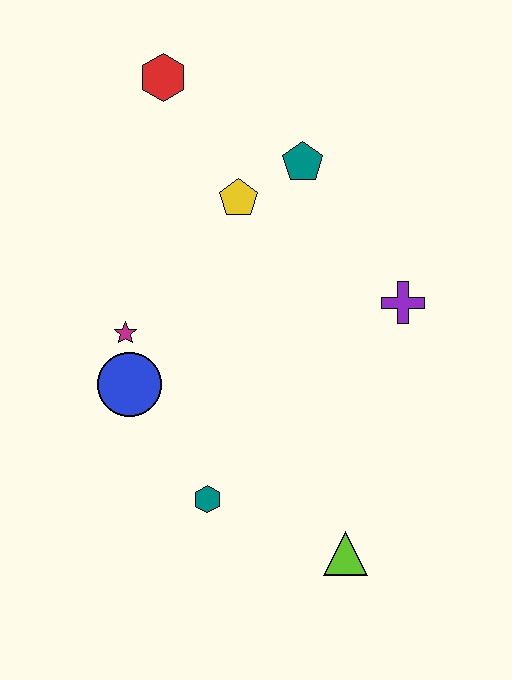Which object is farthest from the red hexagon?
The lime triangle is farthest from the red hexagon.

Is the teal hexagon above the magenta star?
No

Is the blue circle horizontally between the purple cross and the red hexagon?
No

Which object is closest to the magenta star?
The blue circle is closest to the magenta star.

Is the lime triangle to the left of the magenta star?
No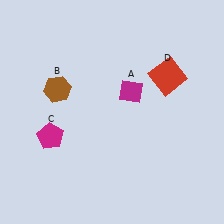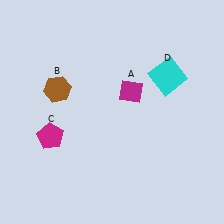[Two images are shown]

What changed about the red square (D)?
In Image 1, D is red. In Image 2, it changed to cyan.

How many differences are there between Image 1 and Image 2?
There is 1 difference between the two images.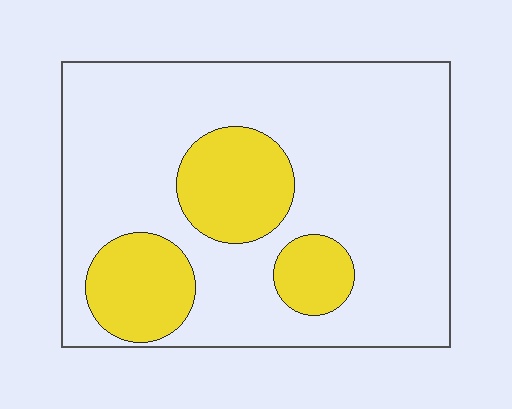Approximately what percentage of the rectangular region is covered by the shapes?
Approximately 25%.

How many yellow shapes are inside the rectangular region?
3.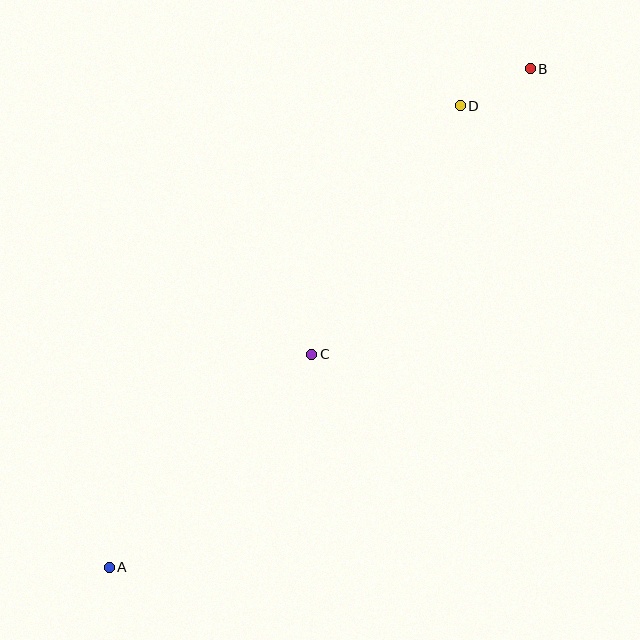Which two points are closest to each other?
Points B and D are closest to each other.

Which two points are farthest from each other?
Points A and B are farthest from each other.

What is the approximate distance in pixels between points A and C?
The distance between A and C is approximately 294 pixels.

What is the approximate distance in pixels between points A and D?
The distance between A and D is approximately 580 pixels.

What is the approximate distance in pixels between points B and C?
The distance between B and C is approximately 359 pixels.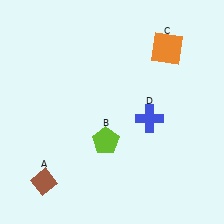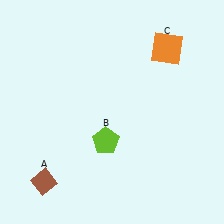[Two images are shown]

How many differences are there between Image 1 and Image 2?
There is 1 difference between the two images.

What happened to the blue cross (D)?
The blue cross (D) was removed in Image 2. It was in the bottom-right area of Image 1.